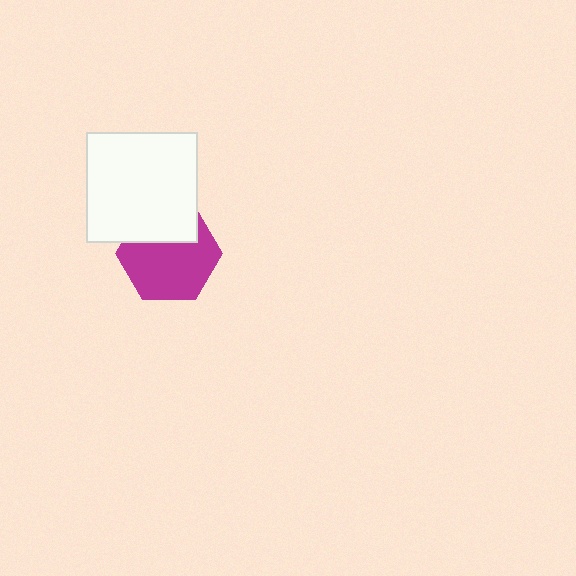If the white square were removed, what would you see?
You would see the complete magenta hexagon.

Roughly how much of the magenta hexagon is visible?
Most of it is visible (roughly 68%).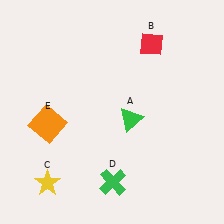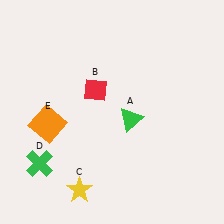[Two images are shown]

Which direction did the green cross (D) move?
The green cross (D) moved left.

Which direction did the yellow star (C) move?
The yellow star (C) moved right.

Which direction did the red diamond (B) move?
The red diamond (B) moved left.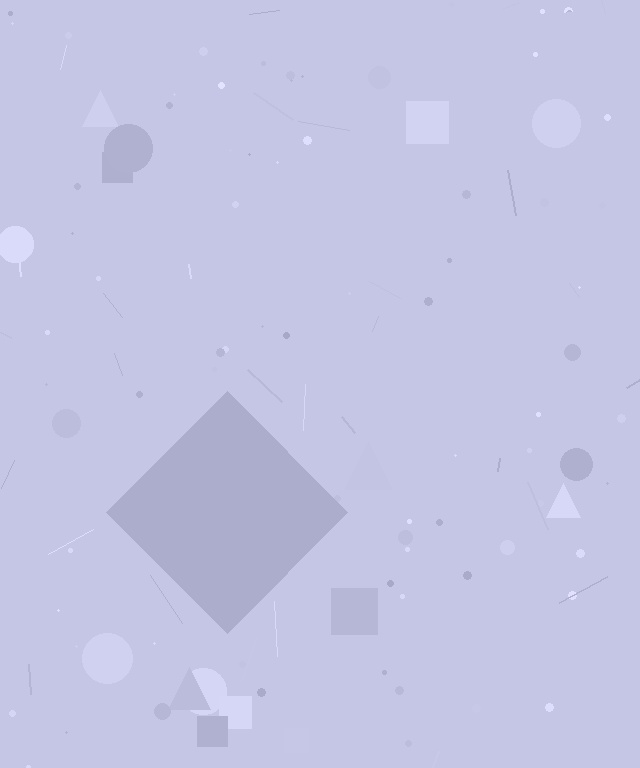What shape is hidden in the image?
A diamond is hidden in the image.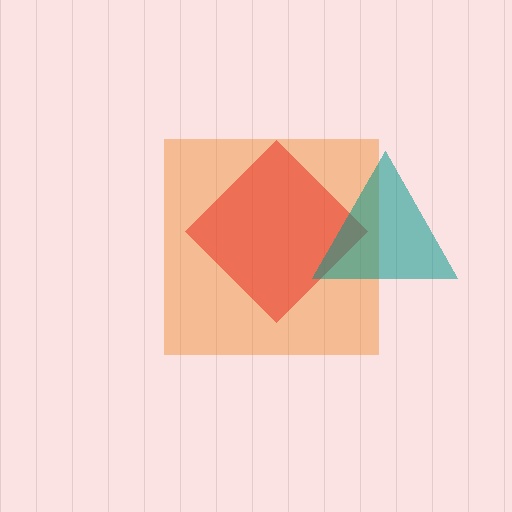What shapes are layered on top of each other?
The layered shapes are: an orange square, a red diamond, a teal triangle.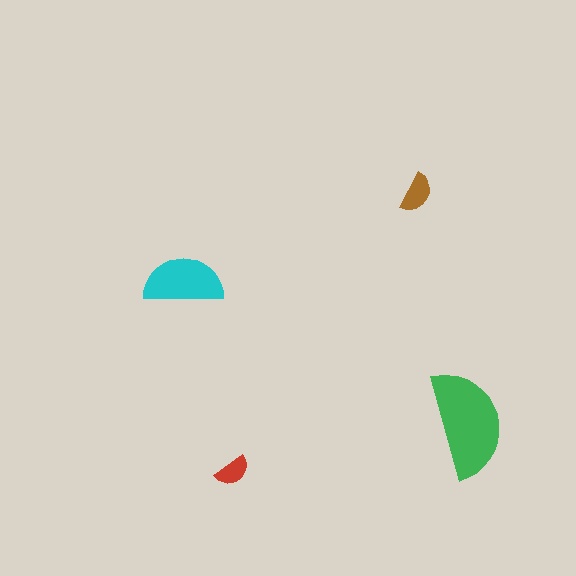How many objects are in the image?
There are 4 objects in the image.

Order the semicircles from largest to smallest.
the green one, the cyan one, the brown one, the red one.